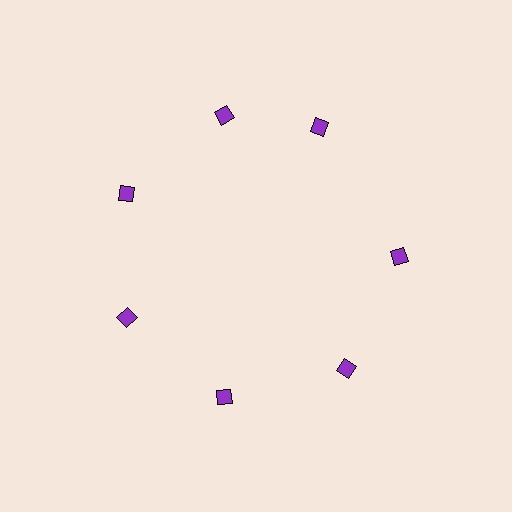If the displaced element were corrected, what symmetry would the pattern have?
It would have 7-fold rotational symmetry — the pattern would map onto itself every 51 degrees.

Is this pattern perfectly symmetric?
No. The 7 purple diamonds are arranged in a ring, but one element near the 1 o'clock position is rotated out of alignment along the ring, breaking the 7-fold rotational symmetry.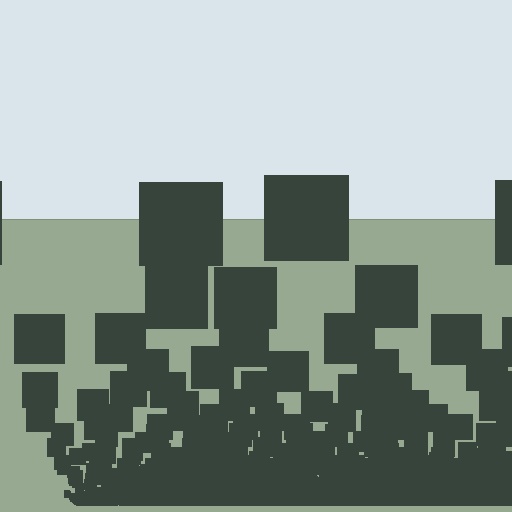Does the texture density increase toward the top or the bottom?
Density increases toward the bottom.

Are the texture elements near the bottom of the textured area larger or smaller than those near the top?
Smaller. The gradient is inverted — elements near the bottom are smaller and denser.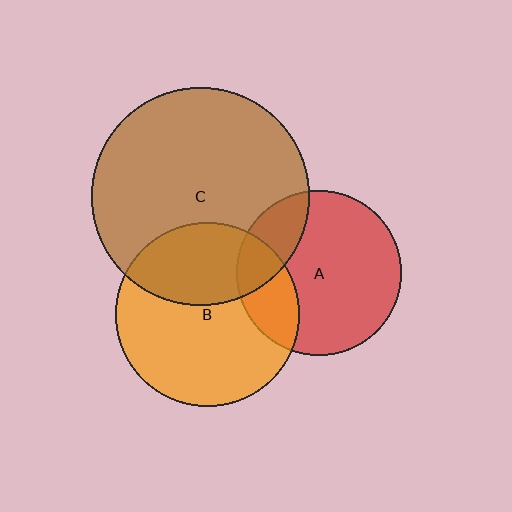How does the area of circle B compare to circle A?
Approximately 1.2 times.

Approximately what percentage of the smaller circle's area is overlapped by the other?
Approximately 35%.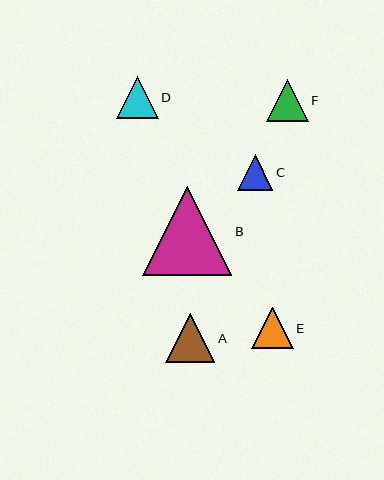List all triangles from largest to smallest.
From largest to smallest: B, A, F, D, E, C.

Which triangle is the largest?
Triangle B is the largest with a size of approximately 89 pixels.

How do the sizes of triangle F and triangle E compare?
Triangle F and triangle E are approximately the same size.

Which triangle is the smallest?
Triangle C is the smallest with a size of approximately 35 pixels.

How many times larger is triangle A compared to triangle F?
Triangle A is approximately 1.2 times the size of triangle F.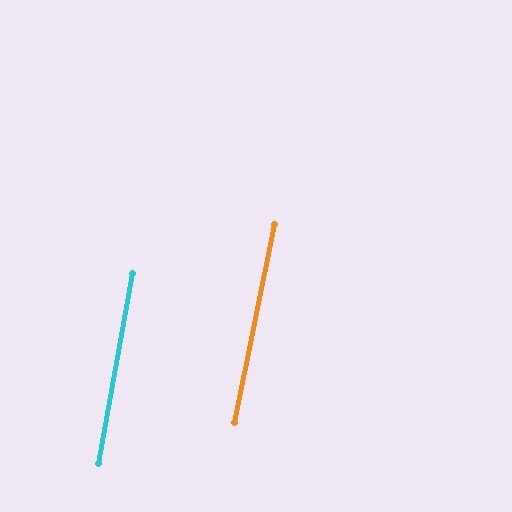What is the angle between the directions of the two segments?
Approximately 1 degree.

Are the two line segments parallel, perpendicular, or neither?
Parallel — their directions differ by only 1.4°.